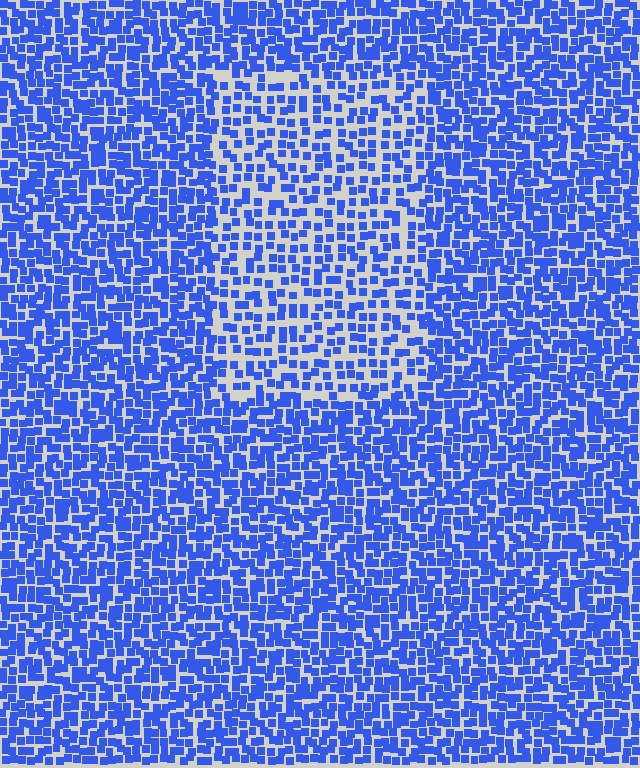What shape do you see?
I see a rectangle.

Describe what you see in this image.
The image contains small blue elements arranged at two different densities. A rectangle-shaped region is visible where the elements are less densely packed than the surrounding area.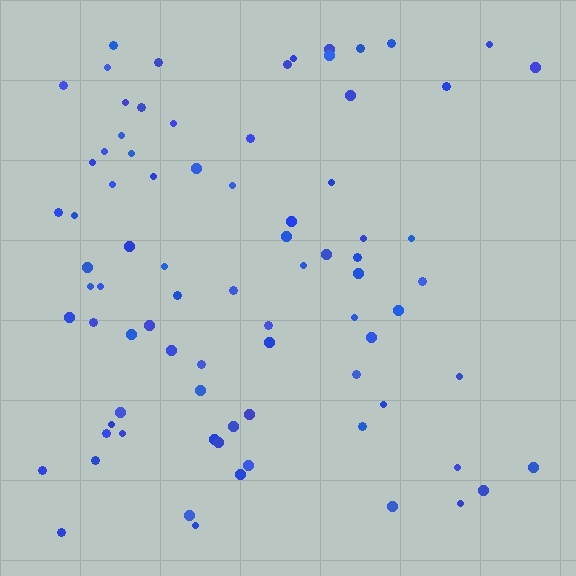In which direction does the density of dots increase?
From right to left, with the left side densest.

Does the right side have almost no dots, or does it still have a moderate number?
Still a moderate number, just noticeably fewer than the left.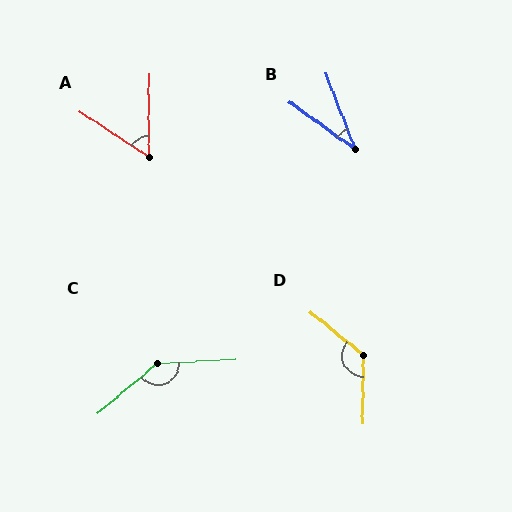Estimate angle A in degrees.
Approximately 57 degrees.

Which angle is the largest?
C, at approximately 144 degrees.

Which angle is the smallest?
B, at approximately 33 degrees.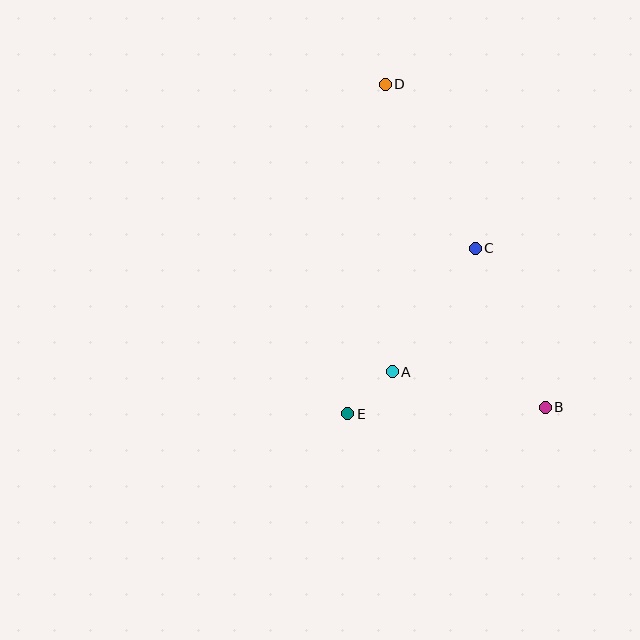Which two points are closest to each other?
Points A and E are closest to each other.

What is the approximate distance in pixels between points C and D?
The distance between C and D is approximately 187 pixels.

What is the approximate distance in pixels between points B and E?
The distance between B and E is approximately 198 pixels.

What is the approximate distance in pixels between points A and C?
The distance between A and C is approximately 149 pixels.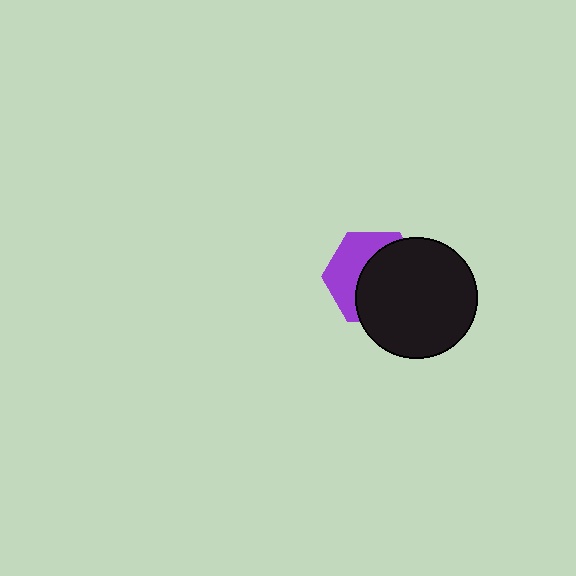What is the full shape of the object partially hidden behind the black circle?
The partially hidden object is a purple hexagon.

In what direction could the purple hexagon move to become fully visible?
The purple hexagon could move toward the upper-left. That would shift it out from behind the black circle entirely.